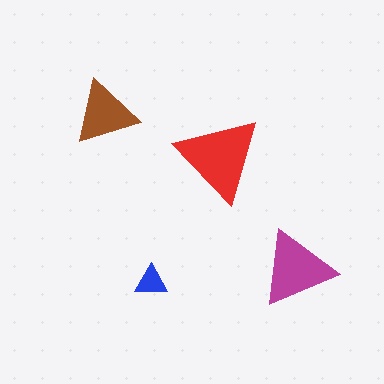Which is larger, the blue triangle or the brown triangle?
The brown one.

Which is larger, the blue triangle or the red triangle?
The red one.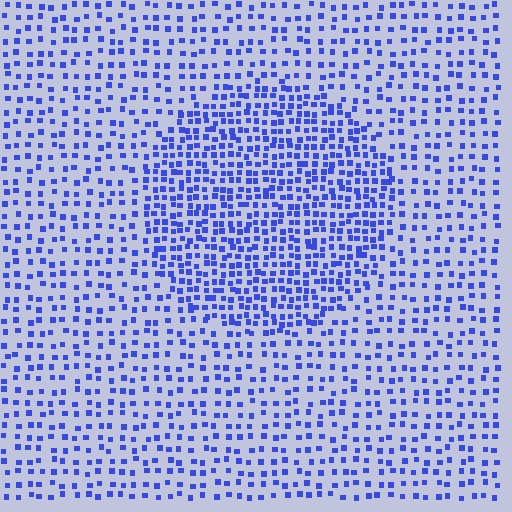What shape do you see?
I see a circle.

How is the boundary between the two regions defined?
The boundary is defined by a change in element density (approximately 1.9x ratio). All elements are the same color, size, and shape.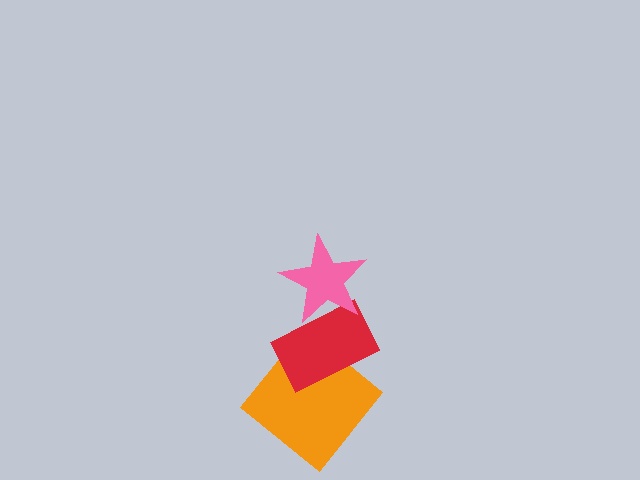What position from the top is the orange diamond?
The orange diamond is 3rd from the top.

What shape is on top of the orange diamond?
The red rectangle is on top of the orange diamond.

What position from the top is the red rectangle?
The red rectangle is 2nd from the top.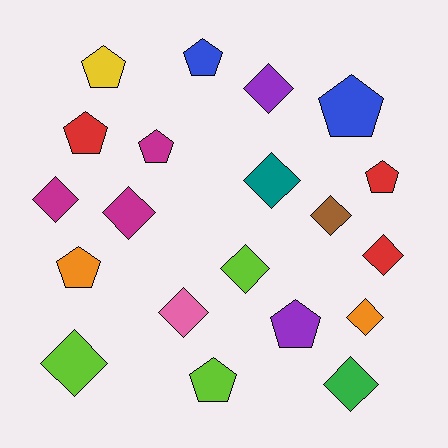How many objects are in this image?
There are 20 objects.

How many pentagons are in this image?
There are 9 pentagons.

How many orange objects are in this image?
There are 2 orange objects.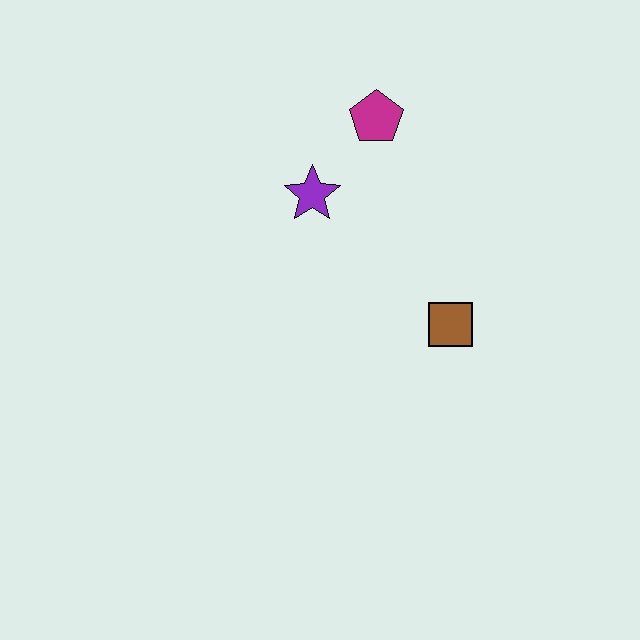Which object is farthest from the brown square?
The magenta pentagon is farthest from the brown square.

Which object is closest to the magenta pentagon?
The purple star is closest to the magenta pentagon.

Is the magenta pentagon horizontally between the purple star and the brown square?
Yes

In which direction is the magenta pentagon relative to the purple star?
The magenta pentagon is above the purple star.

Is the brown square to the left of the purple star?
No